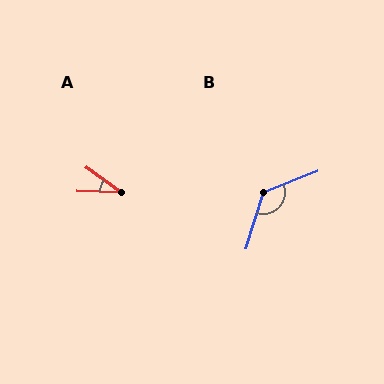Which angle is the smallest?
A, at approximately 34 degrees.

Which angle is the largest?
B, at approximately 129 degrees.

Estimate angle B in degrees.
Approximately 129 degrees.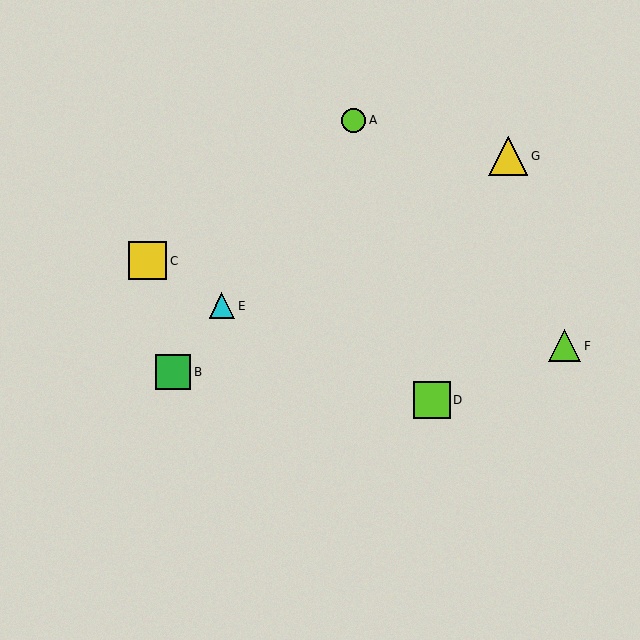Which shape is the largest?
The yellow triangle (labeled G) is the largest.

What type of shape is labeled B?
Shape B is a green square.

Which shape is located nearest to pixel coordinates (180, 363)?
The green square (labeled B) at (173, 372) is nearest to that location.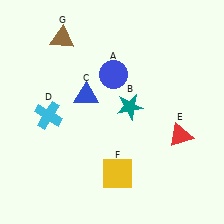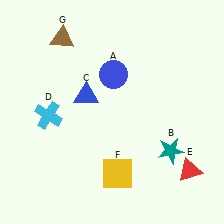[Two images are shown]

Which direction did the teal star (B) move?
The teal star (B) moved down.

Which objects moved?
The objects that moved are: the teal star (B), the red triangle (E).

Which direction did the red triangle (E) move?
The red triangle (E) moved down.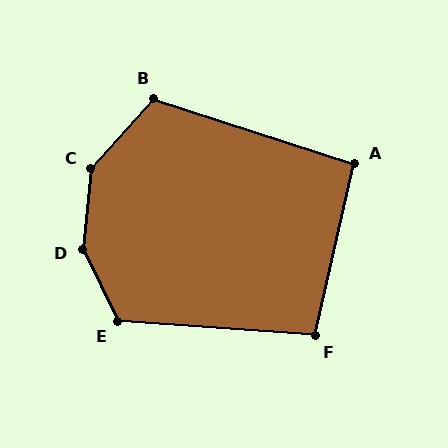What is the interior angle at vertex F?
Approximately 99 degrees (obtuse).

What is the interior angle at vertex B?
Approximately 114 degrees (obtuse).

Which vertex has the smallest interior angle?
A, at approximately 95 degrees.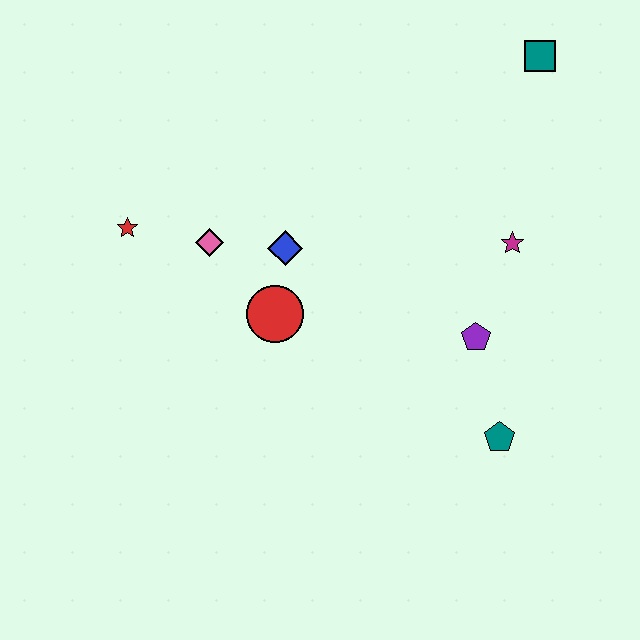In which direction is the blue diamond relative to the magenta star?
The blue diamond is to the left of the magenta star.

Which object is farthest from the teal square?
The red star is farthest from the teal square.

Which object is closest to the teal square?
The magenta star is closest to the teal square.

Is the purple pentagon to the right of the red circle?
Yes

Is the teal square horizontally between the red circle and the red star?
No